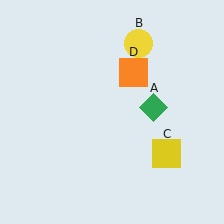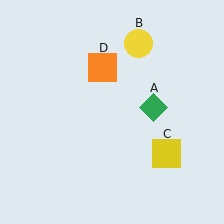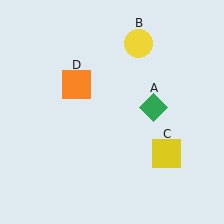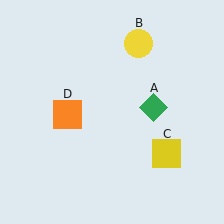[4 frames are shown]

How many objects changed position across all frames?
1 object changed position: orange square (object D).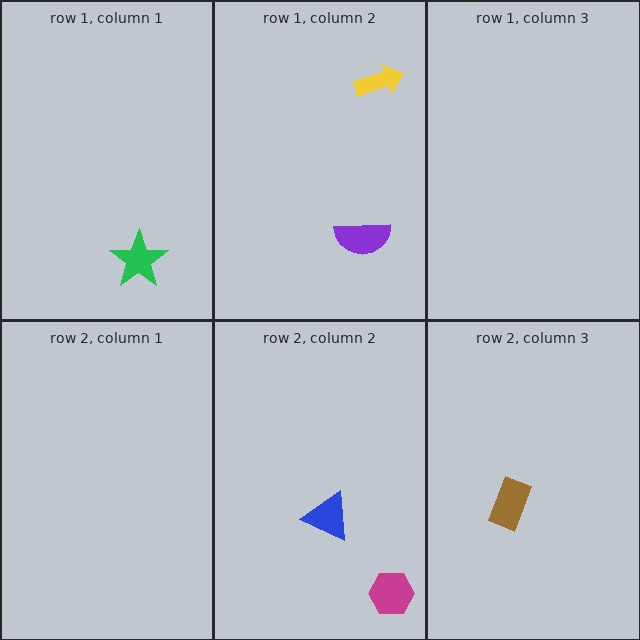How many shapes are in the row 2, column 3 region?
1.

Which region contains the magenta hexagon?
The row 2, column 2 region.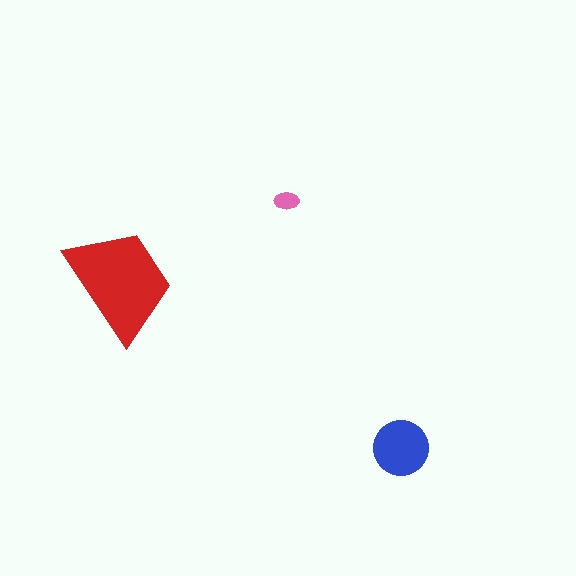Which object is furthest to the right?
The blue circle is rightmost.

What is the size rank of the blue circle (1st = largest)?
2nd.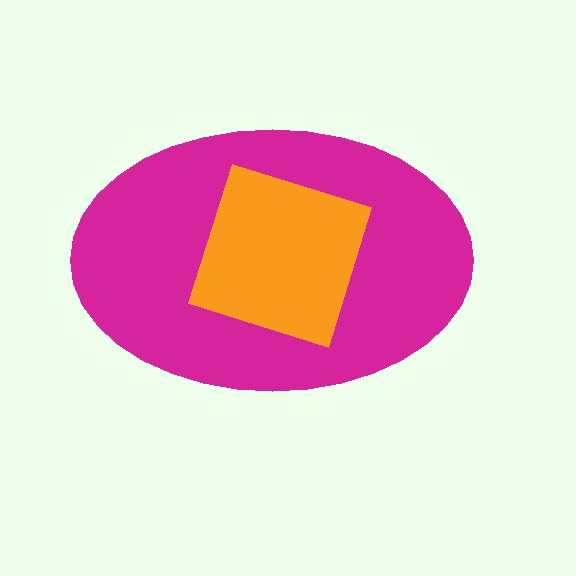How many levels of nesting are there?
2.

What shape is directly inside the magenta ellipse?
The orange square.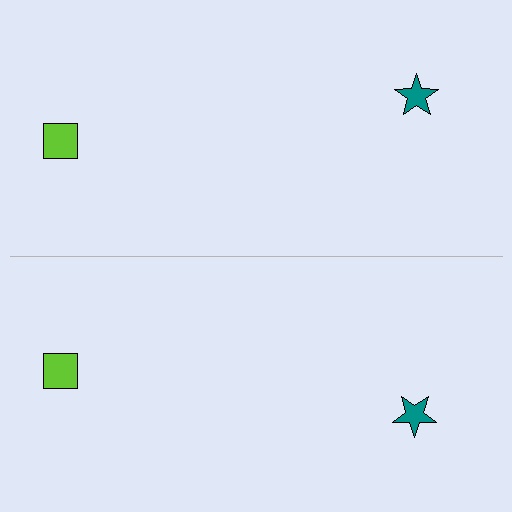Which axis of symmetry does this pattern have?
The pattern has a horizontal axis of symmetry running through the center of the image.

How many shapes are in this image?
There are 4 shapes in this image.